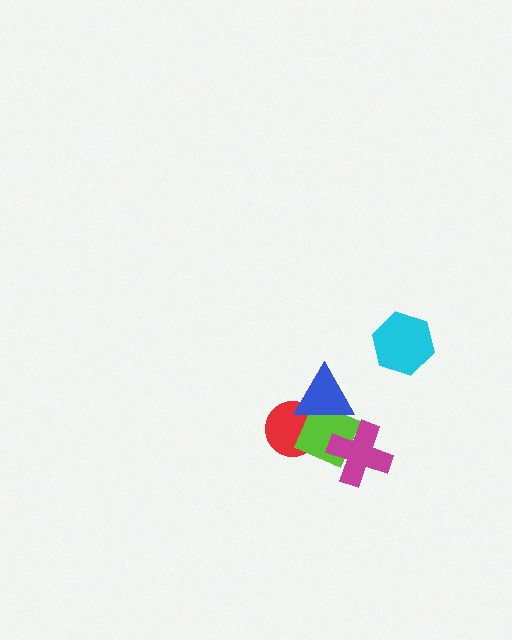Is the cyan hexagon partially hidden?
No, no other shape covers it.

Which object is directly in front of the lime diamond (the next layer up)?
The blue triangle is directly in front of the lime diamond.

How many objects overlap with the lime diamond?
3 objects overlap with the lime diamond.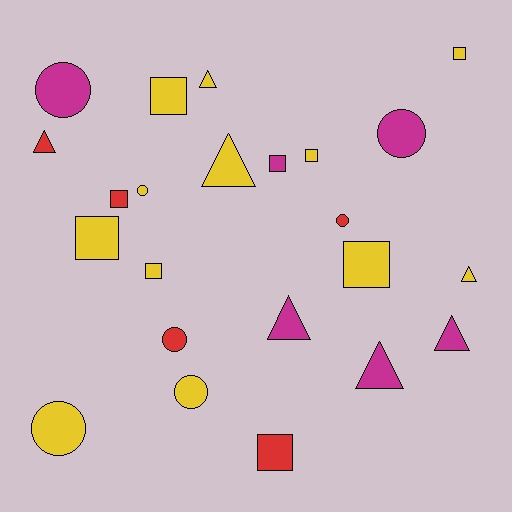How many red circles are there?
There are 2 red circles.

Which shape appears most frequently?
Square, with 9 objects.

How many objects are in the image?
There are 23 objects.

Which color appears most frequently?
Yellow, with 12 objects.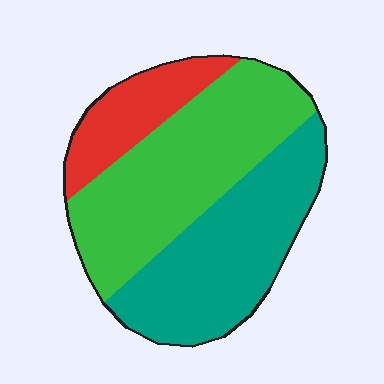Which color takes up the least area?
Red, at roughly 15%.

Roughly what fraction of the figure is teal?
Teal takes up about two fifths (2/5) of the figure.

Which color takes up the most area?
Green, at roughly 45%.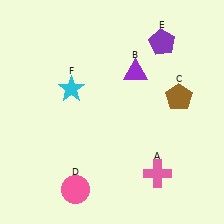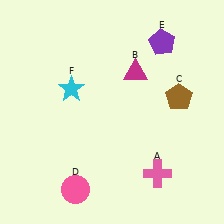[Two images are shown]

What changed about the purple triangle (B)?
In Image 1, B is purple. In Image 2, it changed to magenta.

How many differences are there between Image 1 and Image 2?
There is 1 difference between the two images.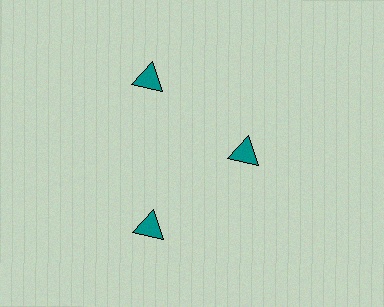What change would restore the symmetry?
The symmetry would be restored by moving it outward, back onto the ring so that all 3 triangles sit at equal angles and equal distance from the center.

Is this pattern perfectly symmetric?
No. The 3 teal triangles are arranged in a ring, but one element near the 3 o'clock position is pulled inward toward the center, breaking the 3-fold rotational symmetry.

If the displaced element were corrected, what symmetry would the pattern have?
It would have 3-fold rotational symmetry — the pattern would map onto itself every 120 degrees.